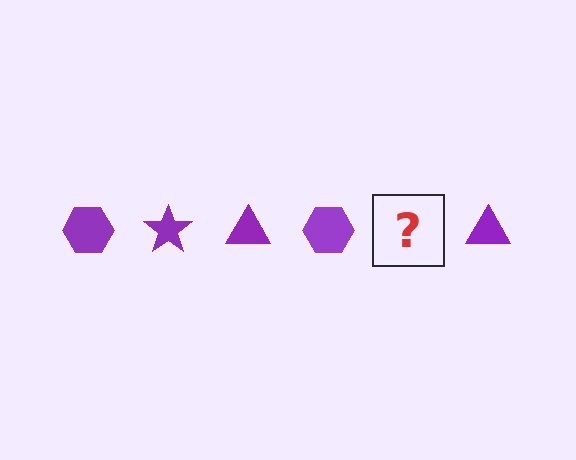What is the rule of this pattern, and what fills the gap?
The rule is that the pattern cycles through hexagon, star, triangle shapes in purple. The gap should be filled with a purple star.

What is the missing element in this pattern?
The missing element is a purple star.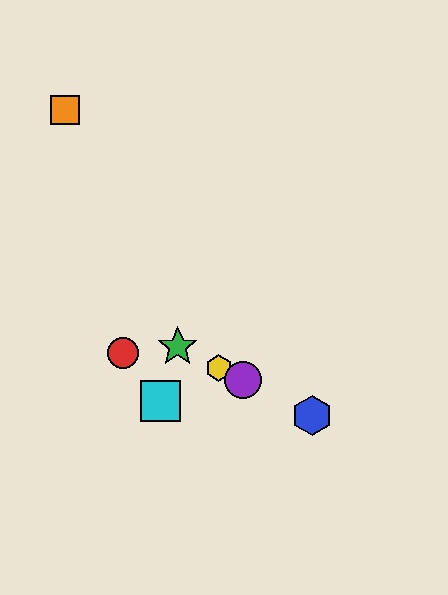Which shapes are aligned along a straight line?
The blue hexagon, the green star, the yellow hexagon, the purple circle are aligned along a straight line.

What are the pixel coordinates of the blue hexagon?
The blue hexagon is at (312, 415).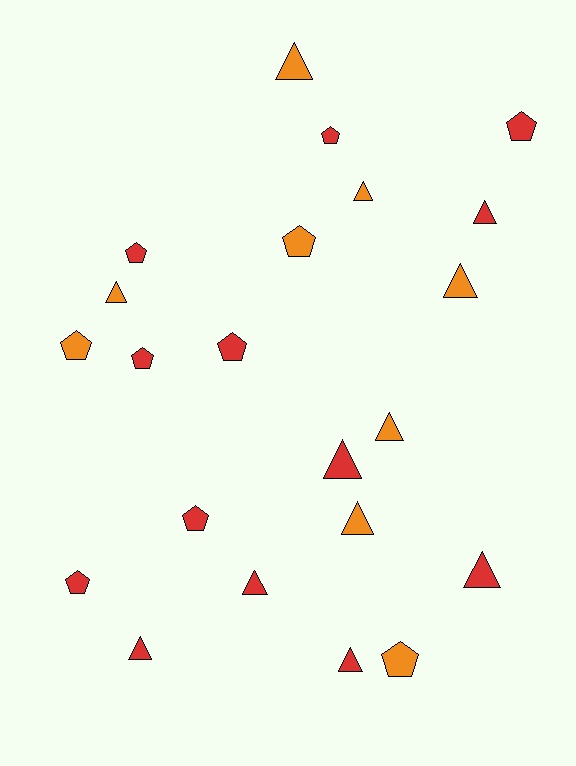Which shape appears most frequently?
Triangle, with 12 objects.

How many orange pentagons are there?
There are 3 orange pentagons.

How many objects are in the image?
There are 22 objects.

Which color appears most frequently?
Red, with 13 objects.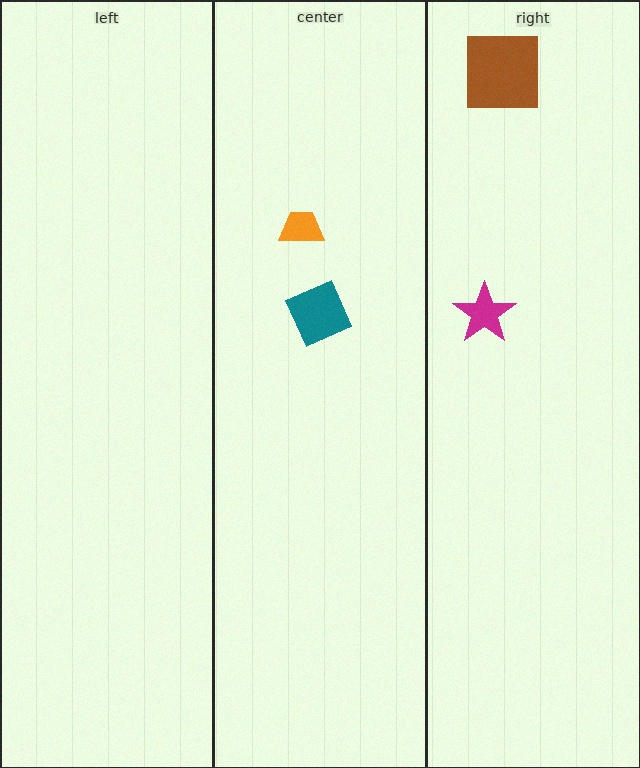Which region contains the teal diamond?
The center region.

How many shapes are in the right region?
2.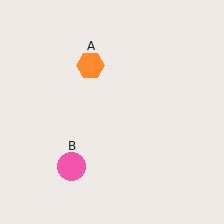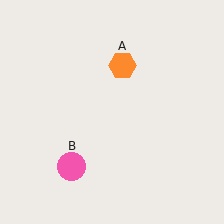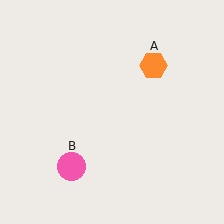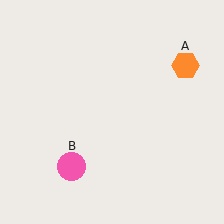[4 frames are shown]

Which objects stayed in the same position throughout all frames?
Pink circle (object B) remained stationary.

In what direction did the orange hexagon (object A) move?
The orange hexagon (object A) moved right.